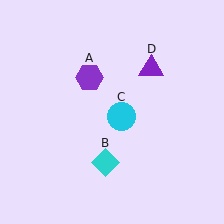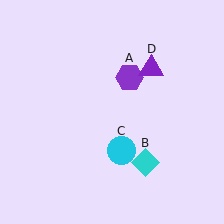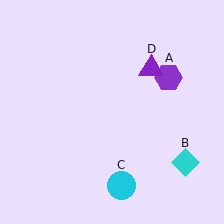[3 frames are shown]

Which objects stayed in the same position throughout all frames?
Purple triangle (object D) remained stationary.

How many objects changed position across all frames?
3 objects changed position: purple hexagon (object A), cyan diamond (object B), cyan circle (object C).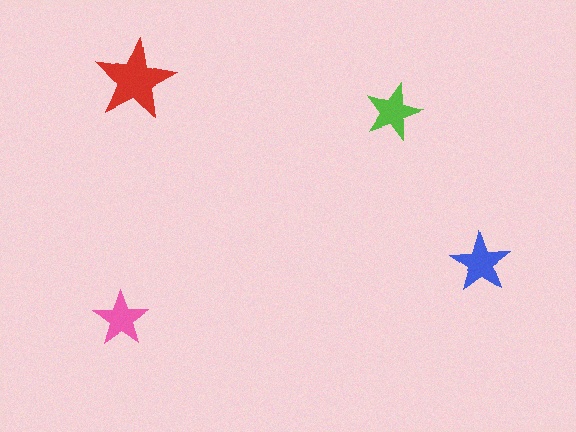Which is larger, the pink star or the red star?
The red one.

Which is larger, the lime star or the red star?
The red one.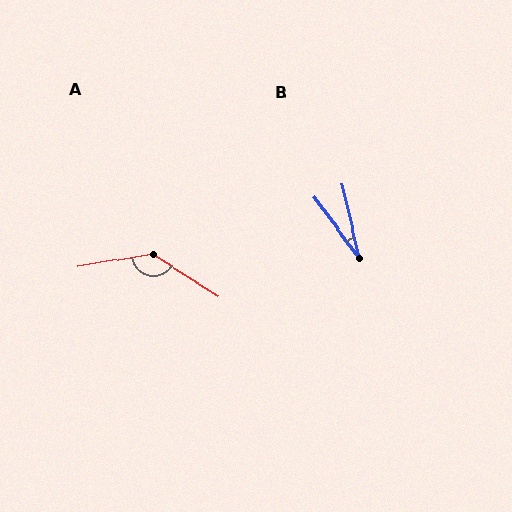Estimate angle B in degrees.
Approximately 23 degrees.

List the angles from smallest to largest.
B (23°), A (138°).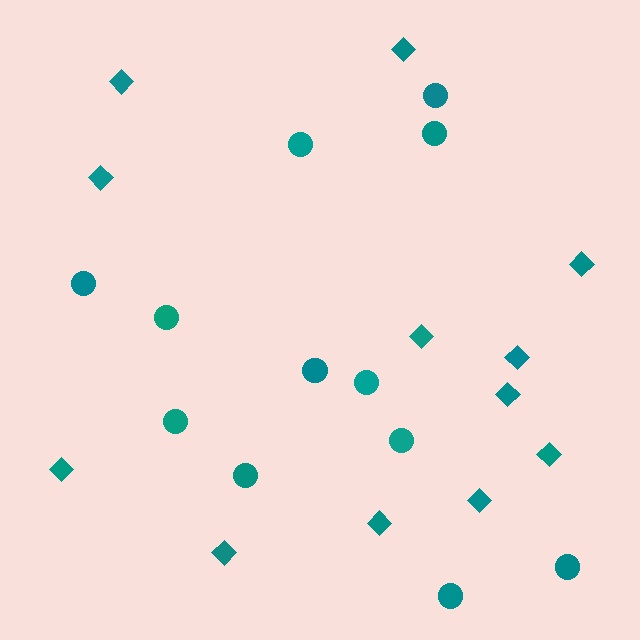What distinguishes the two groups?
There are 2 groups: one group of circles (12) and one group of diamonds (12).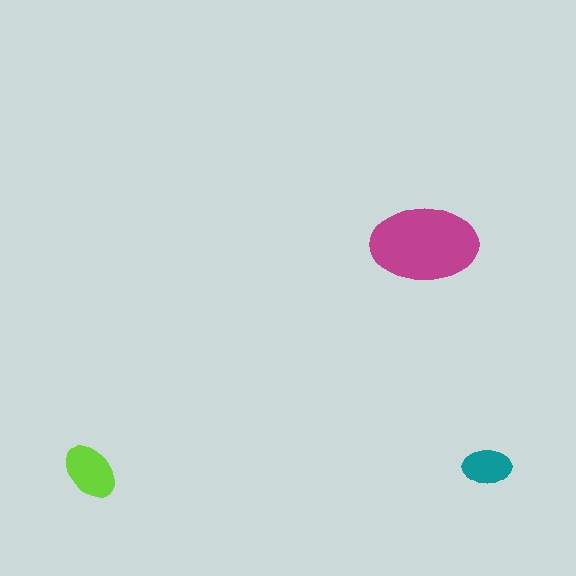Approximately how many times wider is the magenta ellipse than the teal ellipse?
About 2 times wider.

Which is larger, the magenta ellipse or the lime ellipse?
The magenta one.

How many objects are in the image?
There are 3 objects in the image.